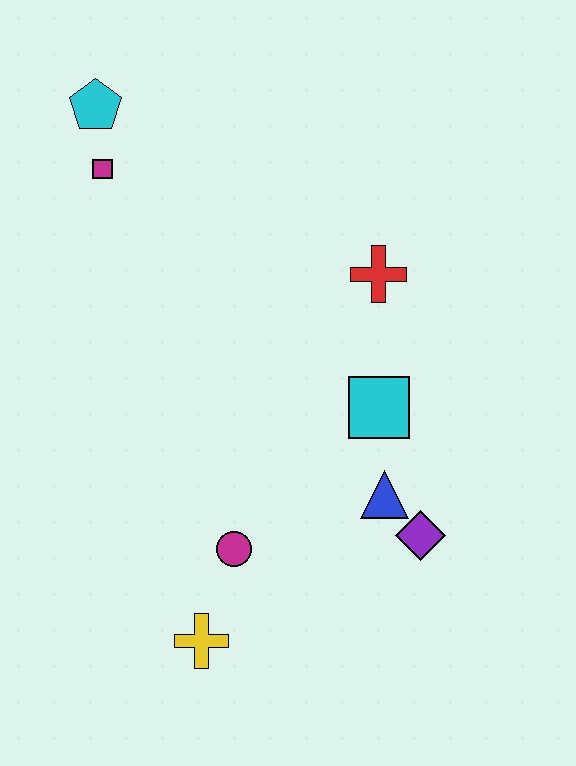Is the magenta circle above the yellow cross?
Yes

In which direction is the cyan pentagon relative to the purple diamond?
The cyan pentagon is above the purple diamond.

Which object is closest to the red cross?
The cyan square is closest to the red cross.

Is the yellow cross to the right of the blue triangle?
No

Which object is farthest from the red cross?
The yellow cross is farthest from the red cross.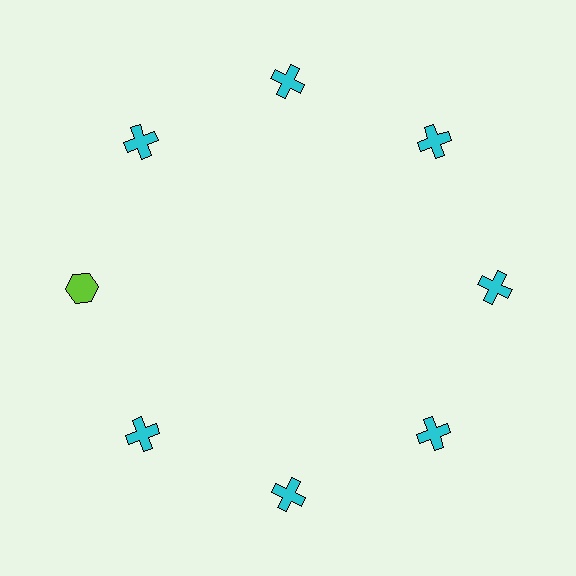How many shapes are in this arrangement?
There are 8 shapes arranged in a ring pattern.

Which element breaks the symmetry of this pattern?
The lime hexagon at roughly the 9 o'clock position breaks the symmetry. All other shapes are cyan crosses.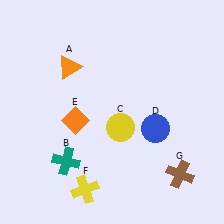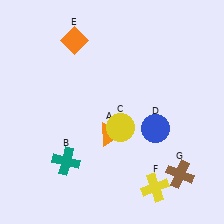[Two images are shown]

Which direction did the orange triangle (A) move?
The orange triangle (A) moved down.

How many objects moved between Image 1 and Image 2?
3 objects moved between the two images.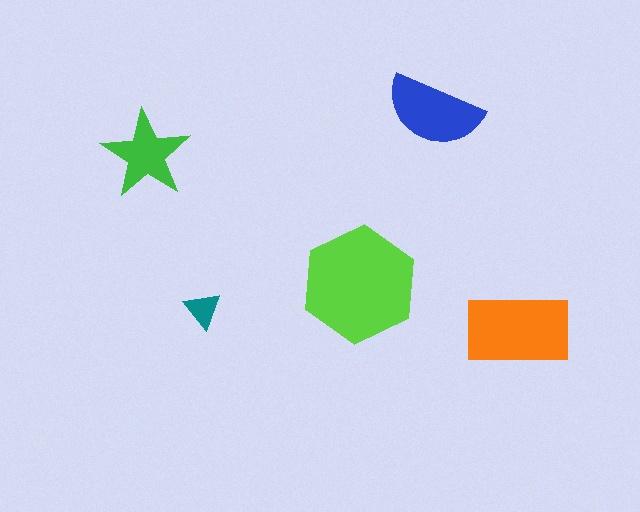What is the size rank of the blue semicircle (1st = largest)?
3rd.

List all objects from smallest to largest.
The teal triangle, the green star, the blue semicircle, the orange rectangle, the lime hexagon.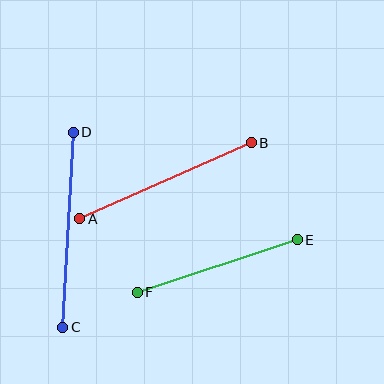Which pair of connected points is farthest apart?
Points C and D are farthest apart.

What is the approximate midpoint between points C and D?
The midpoint is at approximately (68, 230) pixels.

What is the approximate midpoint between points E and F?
The midpoint is at approximately (217, 266) pixels.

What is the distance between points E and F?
The distance is approximately 168 pixels.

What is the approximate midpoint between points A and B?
The midpoint is at approximately (166, 181) pixels.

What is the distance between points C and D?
The distance is approximately 195 pixels.